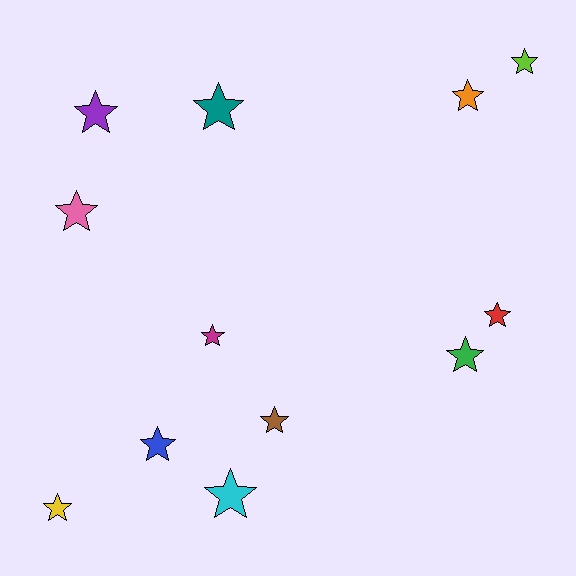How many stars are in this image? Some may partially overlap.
There are 12 stars.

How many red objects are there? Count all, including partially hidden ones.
There is 1 red object.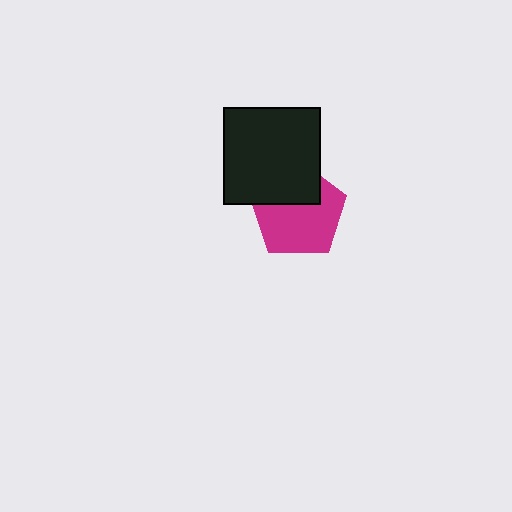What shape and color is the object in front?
The object in front is a black square.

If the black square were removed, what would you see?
You would see the complete magenta pentagon.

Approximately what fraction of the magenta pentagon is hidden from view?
Roughly 35% of the magenta pentagon is hidden behind the black square.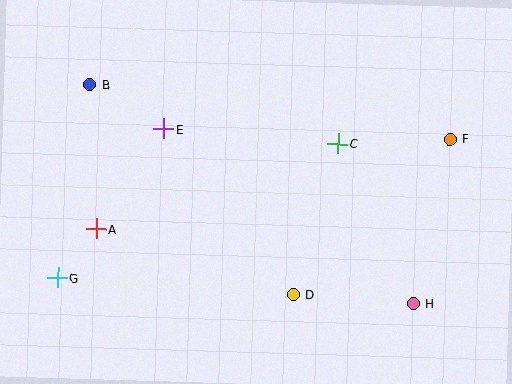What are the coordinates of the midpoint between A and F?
The midpoint between A and F is at (273, 184).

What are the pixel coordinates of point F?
Point F is at (450, 139).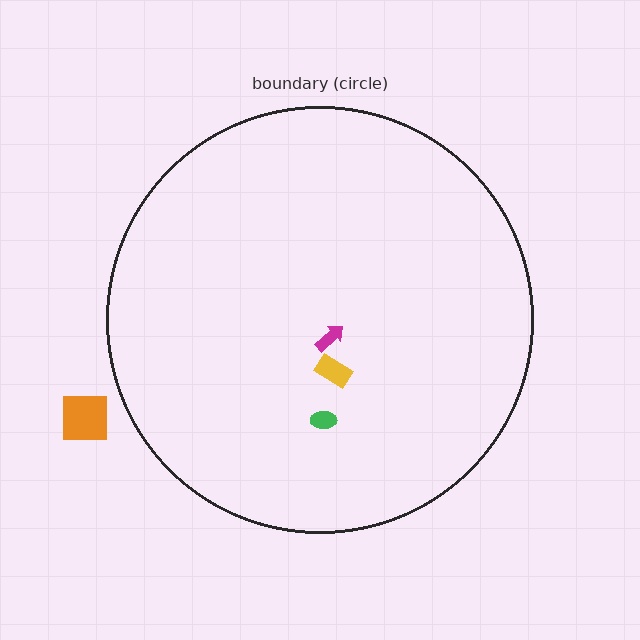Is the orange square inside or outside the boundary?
Outside.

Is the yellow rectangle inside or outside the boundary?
Inside.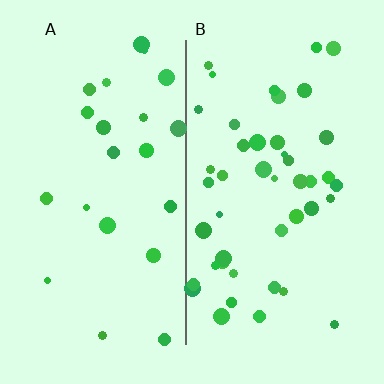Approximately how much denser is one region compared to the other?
Approximately 2.0× — region B over region A.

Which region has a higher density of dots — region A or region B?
B (the right).